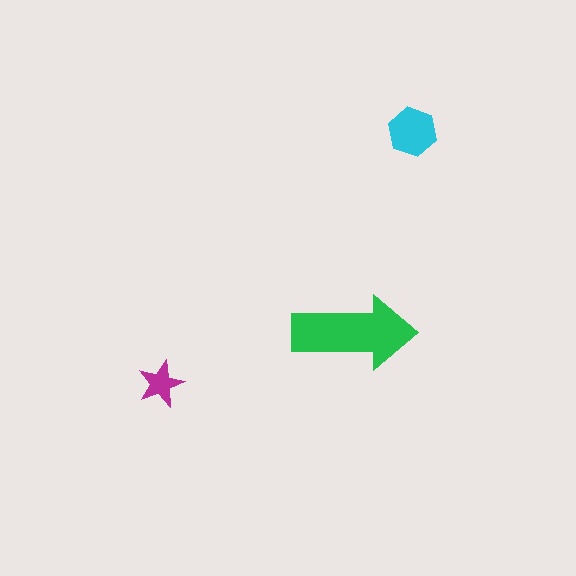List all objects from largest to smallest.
The green arrow, the cyan hexagon, the magenta star.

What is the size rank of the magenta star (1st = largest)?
3rd.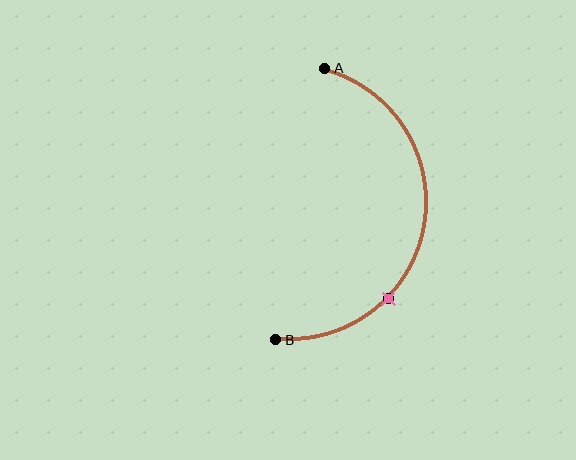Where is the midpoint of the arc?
The arc midpoint is the point on the curve farthest from the straight line joining A and B. It sits to the right of that line.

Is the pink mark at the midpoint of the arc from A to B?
No. The pink mark lies on the arc but is closer to endpoint B. The arc midpoint would be at the point on the curve equidistant along the arc from both A and B.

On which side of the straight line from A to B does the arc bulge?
The arc bulges to the right of the straight line connecting A and B.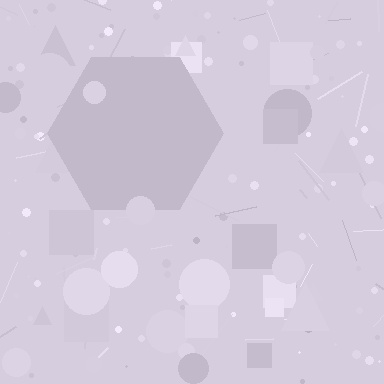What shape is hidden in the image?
A hexagon is hidden in the image.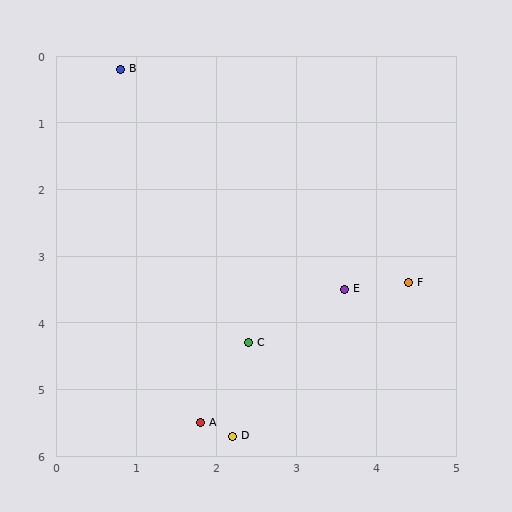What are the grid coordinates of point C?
Point C is at approximately (2.4, 4.3).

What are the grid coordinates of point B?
Point B is at approximately (0.8, 0.2).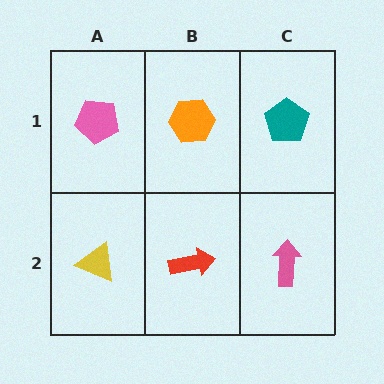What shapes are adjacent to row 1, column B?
A red arrow (row 2, column B), a pink pentagon (row 1, column A), a teal pentagon (row 1, column C).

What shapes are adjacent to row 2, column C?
A teal pentagon (row 1, column C), a red arrow (row 2, column B).